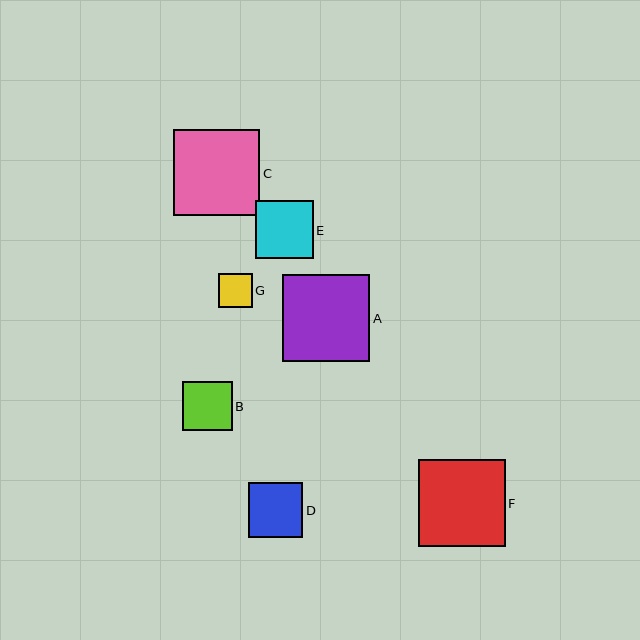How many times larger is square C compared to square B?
Square C is approximately 1.7 times the size of square B.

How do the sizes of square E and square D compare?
Square E and square D are approximately the same size.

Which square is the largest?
Square A is the largest with a size of approximately 87 pixels.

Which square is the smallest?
Square G is the smallest with a size of approximately 34 pixels.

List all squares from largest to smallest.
From largest to smallest: A, F, C, E, D, B, G.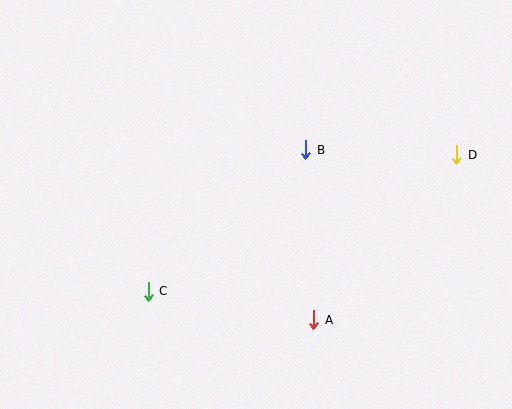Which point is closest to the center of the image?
Point B at (306, 150) is closest to the center.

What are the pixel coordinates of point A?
Point A is at (314, 320).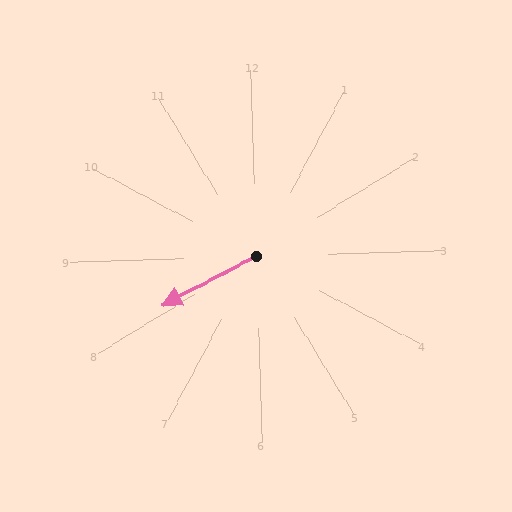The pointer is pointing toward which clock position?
Roughly 8 o'clock.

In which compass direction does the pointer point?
Southwest.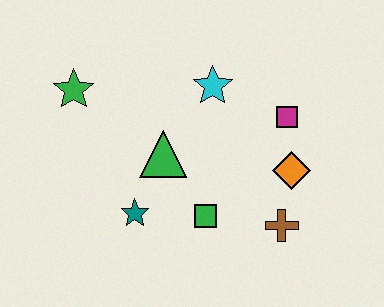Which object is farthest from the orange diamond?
The green star is farthest from the orange diamond.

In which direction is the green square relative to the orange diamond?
The green square is to the left of the orange diamond.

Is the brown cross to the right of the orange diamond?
No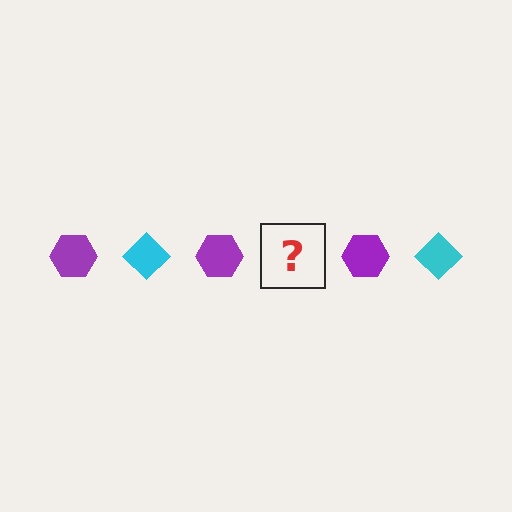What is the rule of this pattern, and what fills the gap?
The rule is that the pattern alternates between purple hexagon and cyan diamond. The gap should be filled with a cyan diamond.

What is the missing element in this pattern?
The missing element is a cyan diamond.